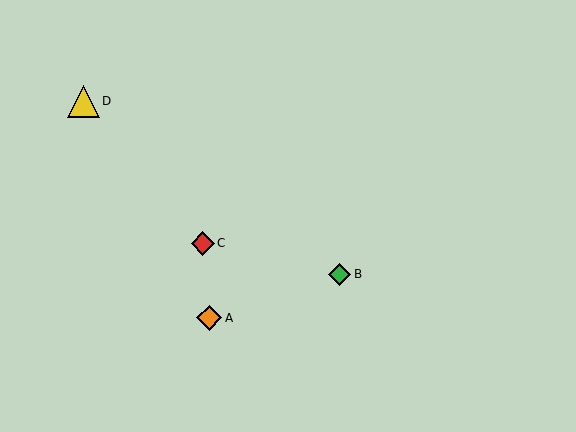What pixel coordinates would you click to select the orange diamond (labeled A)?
Click at (209, 318) to select the orange diamond A.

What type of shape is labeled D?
Shape D is a yellow triangle.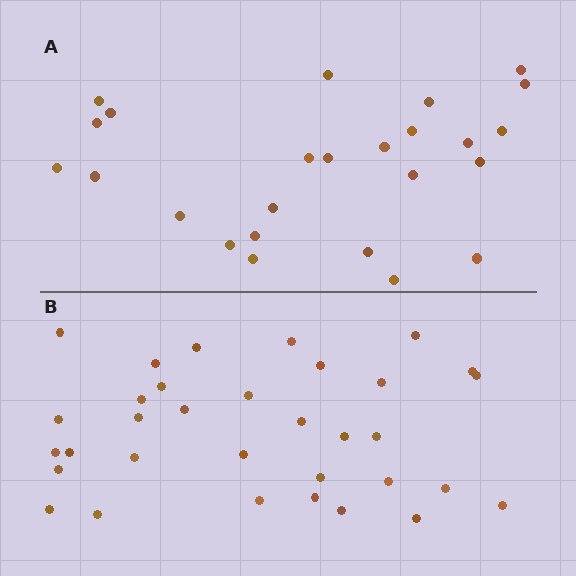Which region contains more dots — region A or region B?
Region B (the bottom region) has more dots.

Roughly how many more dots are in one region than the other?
Region B has roughly 8 or so more dots than region A.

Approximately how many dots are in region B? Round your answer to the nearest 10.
About 30 dots. (The exact count is 33, which rounds to 30.)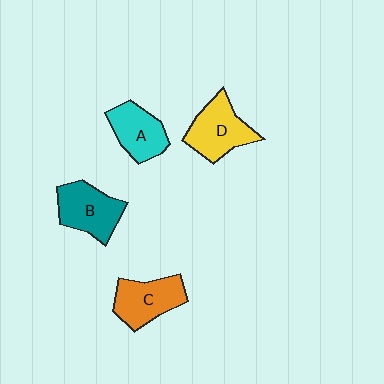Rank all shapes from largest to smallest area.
From largest to smallest: D (yellow), B (teal), C (orange), A (cyan).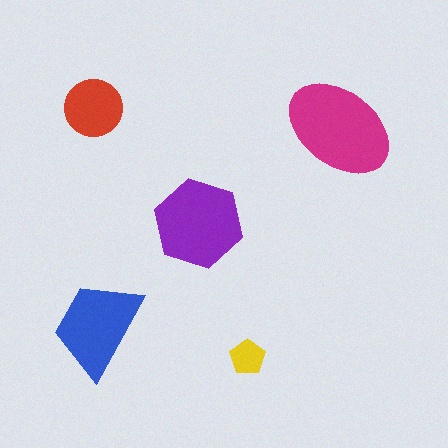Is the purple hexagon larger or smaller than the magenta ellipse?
Smaller.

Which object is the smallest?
The yellow pentagon.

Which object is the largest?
The magenta ellipse.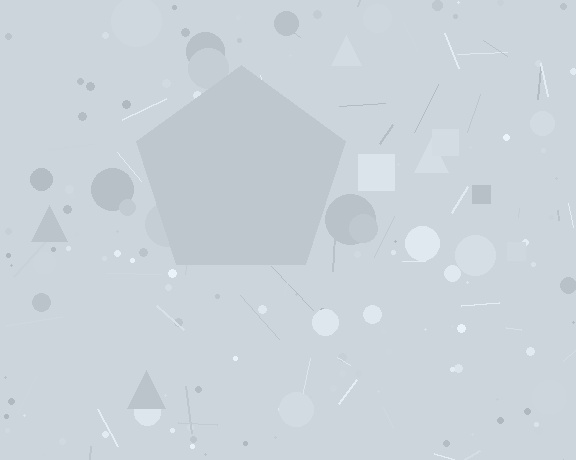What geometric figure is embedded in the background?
A pentagon is embedded in the background.